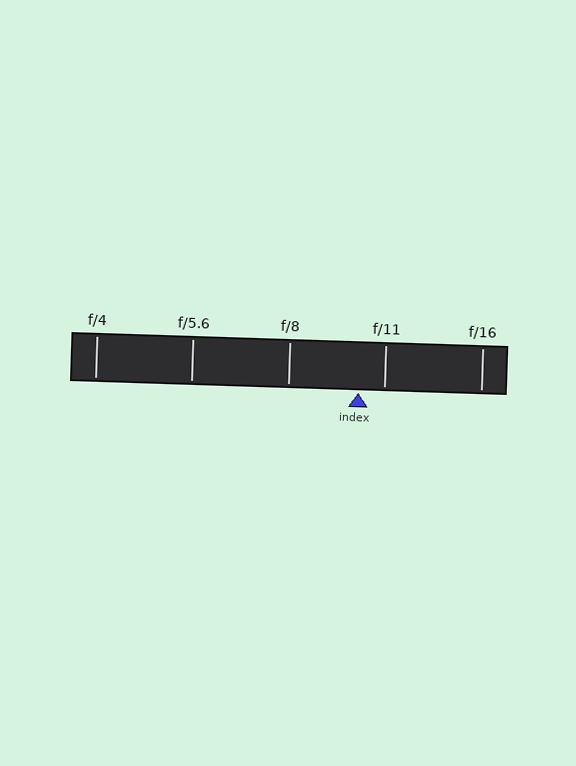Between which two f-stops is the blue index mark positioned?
The index mark is between f/8 and f/11.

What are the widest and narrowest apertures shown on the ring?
The widest aperture shown is f/4 and the narrowest is f/16.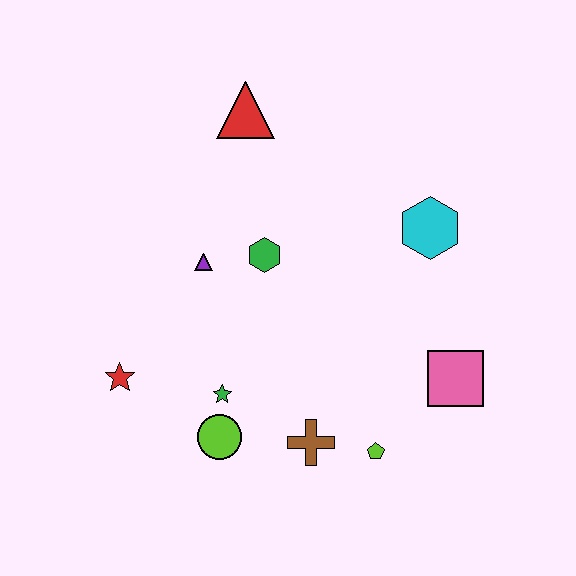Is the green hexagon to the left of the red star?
No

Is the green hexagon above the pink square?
Yes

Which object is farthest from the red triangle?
The lime pentagon is farthest from the red triangle.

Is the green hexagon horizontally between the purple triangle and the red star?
No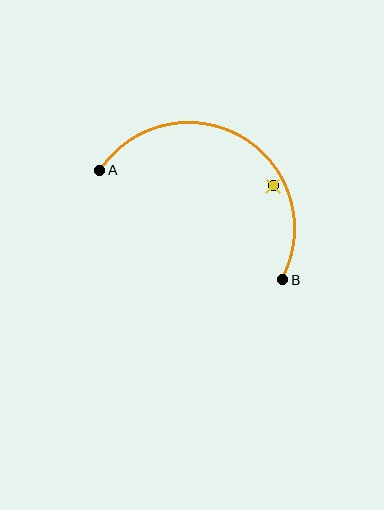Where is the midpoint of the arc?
The arc midpoint is the point on the curve farthest from the straight line joining A and B. It sits above that line.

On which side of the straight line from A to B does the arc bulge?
The arc bulges above the straight line connecting A and B.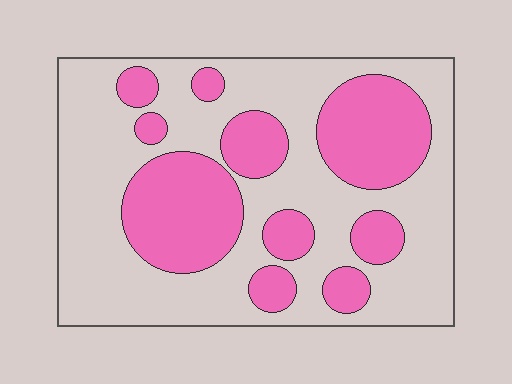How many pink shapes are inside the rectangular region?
10.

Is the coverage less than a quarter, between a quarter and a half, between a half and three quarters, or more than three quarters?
Between a quarter and a half.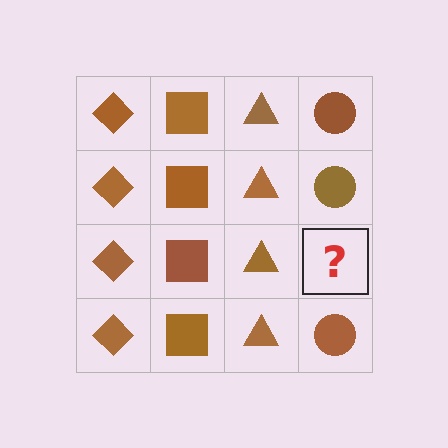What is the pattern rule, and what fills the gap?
The rule is that each column has a consistent shape. The gap should be filled with a brown circle.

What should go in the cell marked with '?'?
The missing cell should contain a brown circle.